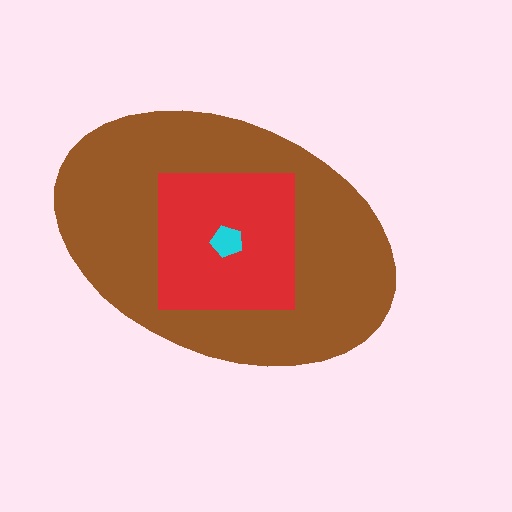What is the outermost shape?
The brown ellipse.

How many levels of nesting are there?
3.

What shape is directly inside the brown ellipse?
The red square.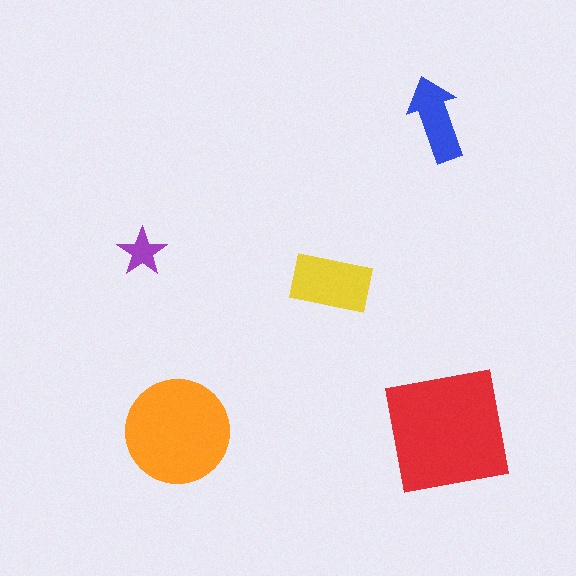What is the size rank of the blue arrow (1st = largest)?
4th.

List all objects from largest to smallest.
The red square, the orange circle, the yellow rectangle, the blue arrow, the purple star.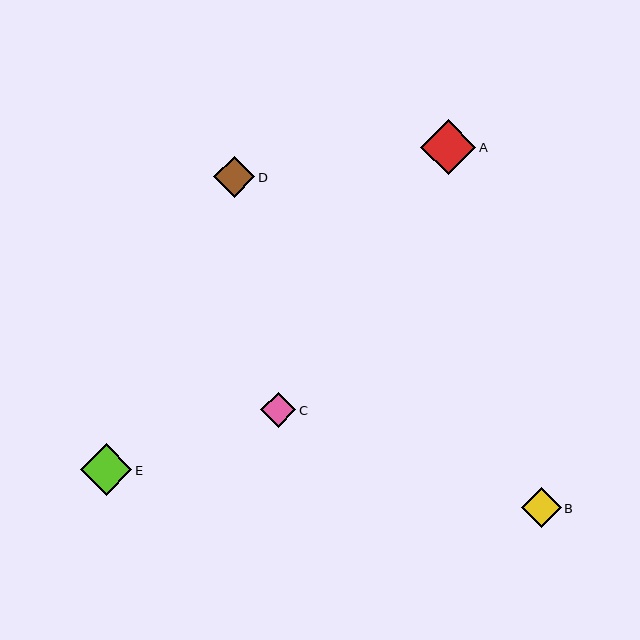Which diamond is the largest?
Diamond A is the largest with a size of approximately 55 pixels.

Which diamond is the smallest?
Diamond C is the smallest with a size of approximately 35 pixels.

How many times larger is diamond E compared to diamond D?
Diamond E is approximately 1.3 times the size of diamond D.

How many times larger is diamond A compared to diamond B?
Diamond A is approximately 1.4 times the size of diamond B.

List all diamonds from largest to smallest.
From largest to smallest: A, E, D, B, C.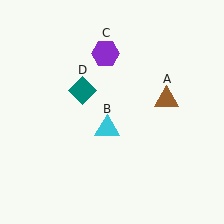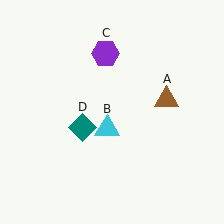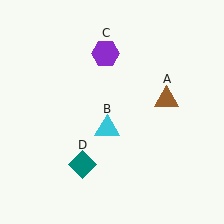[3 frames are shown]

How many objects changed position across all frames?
1 object changed position: teal diamond (object D).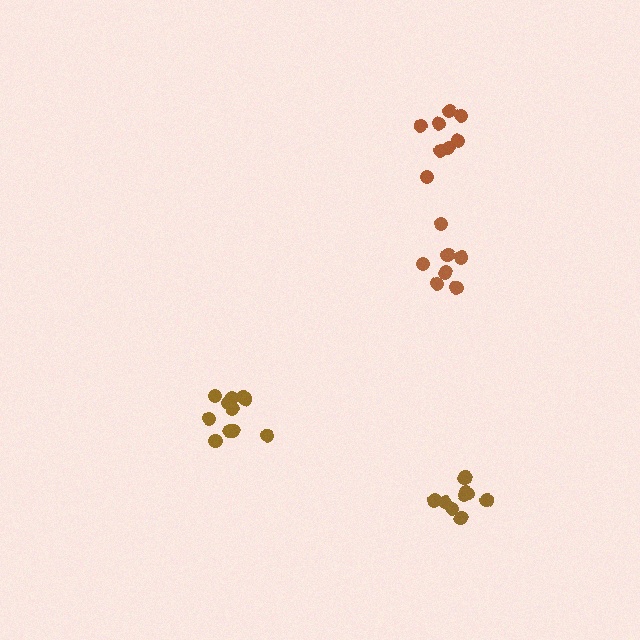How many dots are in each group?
Group 1: 12 dots, Group 2: 8 dots, Group 3: 7 dots, Group 4: 10 dots (37 total).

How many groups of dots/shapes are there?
There are 4 groups.